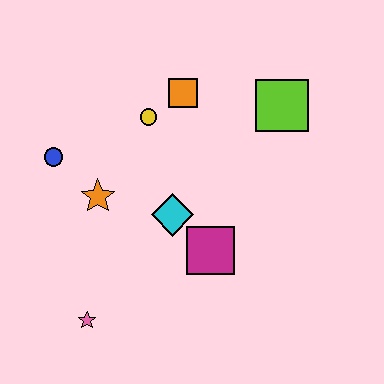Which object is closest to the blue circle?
The orange star is closest to the blue circle.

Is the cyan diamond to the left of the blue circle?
No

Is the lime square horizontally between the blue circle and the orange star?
No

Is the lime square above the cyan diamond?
Yes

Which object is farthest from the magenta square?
The blue circle is farthest from the magenta square.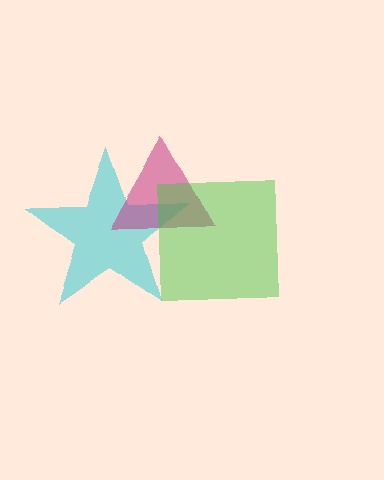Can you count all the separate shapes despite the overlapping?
Yes, there are 3 separate shapes.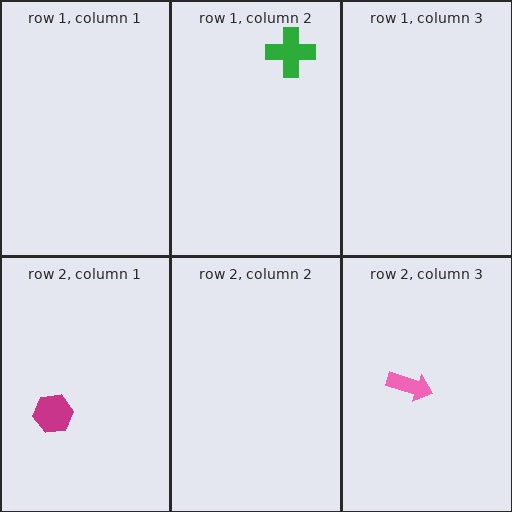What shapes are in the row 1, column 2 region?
The green cross.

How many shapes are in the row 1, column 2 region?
1.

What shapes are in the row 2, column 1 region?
The magenta hexagon.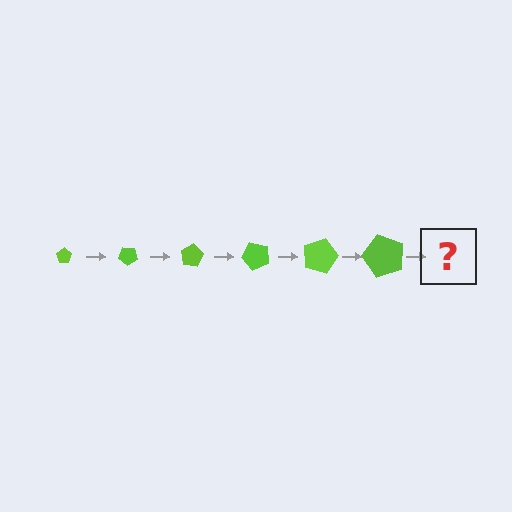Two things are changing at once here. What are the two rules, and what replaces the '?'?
The two rules are that the pentagon grows larger each step and it rotates 40 degrees each step. The '?' should be a pentagon, larger than the previous one and rotated 240 degrees from the start.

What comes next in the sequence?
The next element should be a pentagon, larger than the previous one and rotated 240 degrees from the start.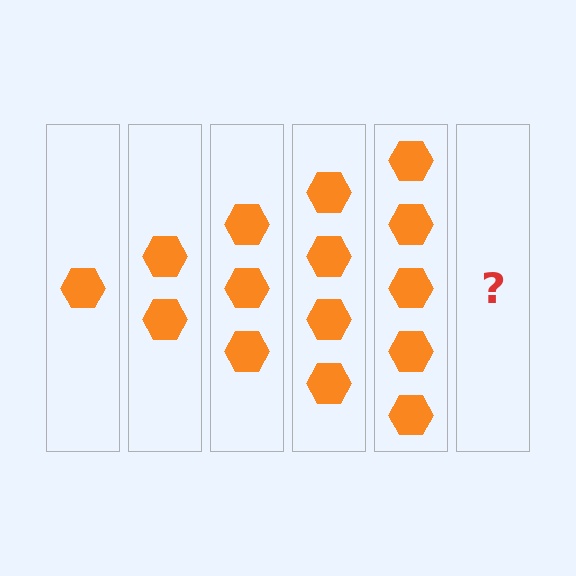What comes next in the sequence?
The next element should be 6 hexagons.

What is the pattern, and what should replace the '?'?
The pattern is that each step adds one more hexagon. The '?' should be 6 hexagons.